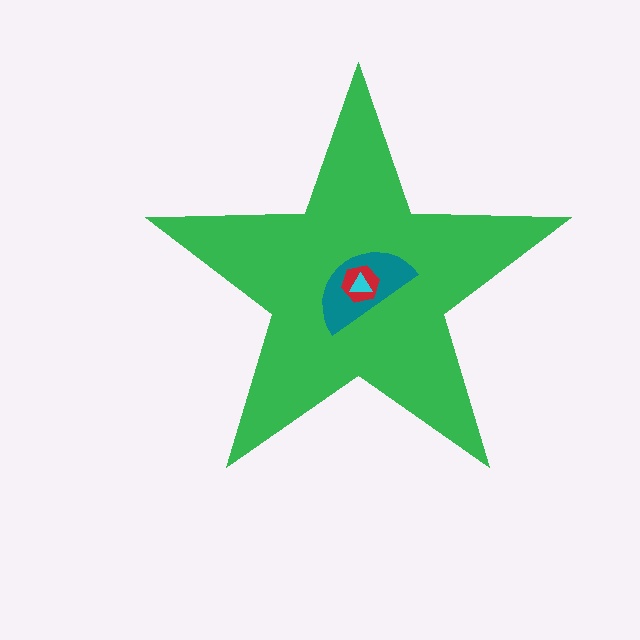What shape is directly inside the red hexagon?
The cyan triangle.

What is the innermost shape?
The cyan triangle.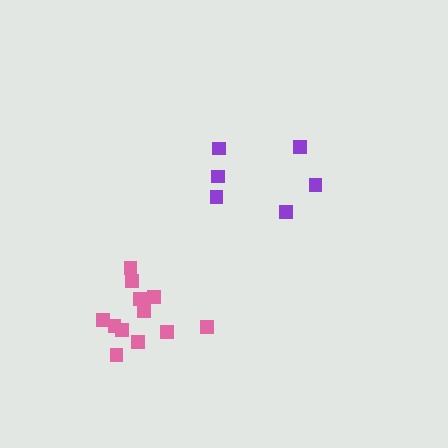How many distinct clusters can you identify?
There are 2 distinct clusters.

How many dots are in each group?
Group 1: 12 dots, Group 2: 6 dots (18 total).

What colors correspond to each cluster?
The clusters are colored: pink, purple.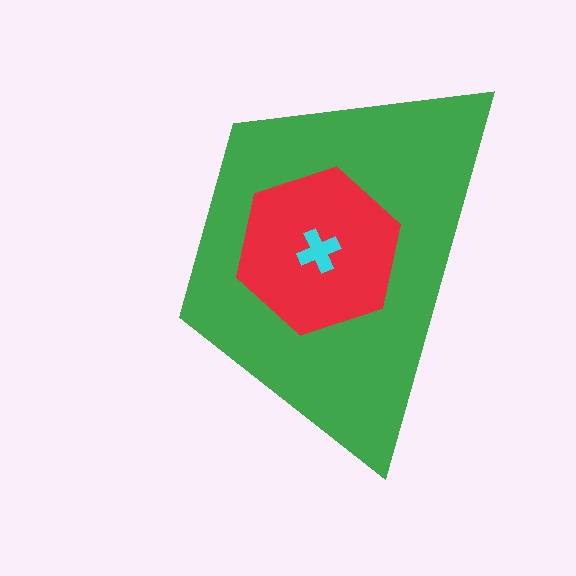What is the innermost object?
The cyan cross.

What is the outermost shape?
The green trapezoid.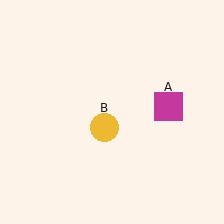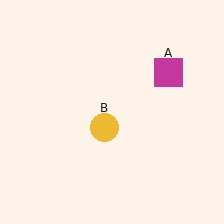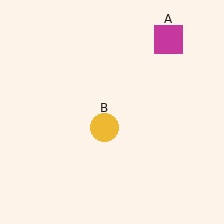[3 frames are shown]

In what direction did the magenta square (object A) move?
The magenta square (object A) moved up.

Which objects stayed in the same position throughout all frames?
Yellow circle (object B) remained stationary.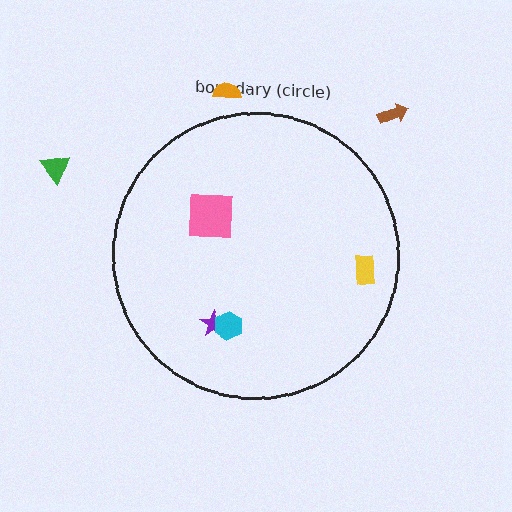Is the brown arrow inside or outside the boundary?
Outside.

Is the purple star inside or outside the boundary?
Inside.